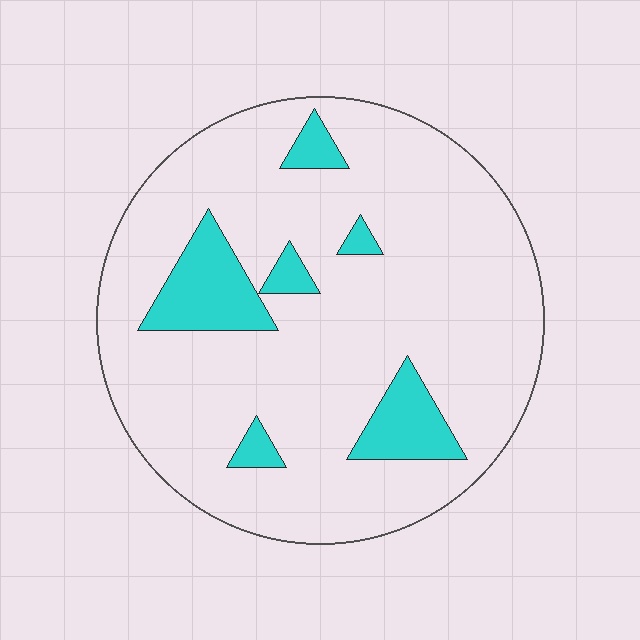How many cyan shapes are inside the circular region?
6.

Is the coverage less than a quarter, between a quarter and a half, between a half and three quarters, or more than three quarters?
Less than a quarter.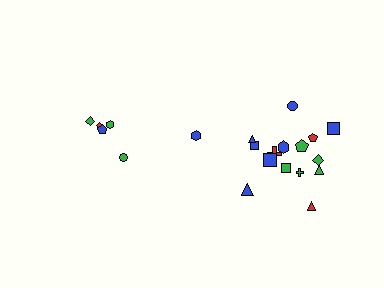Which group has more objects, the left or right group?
The right group.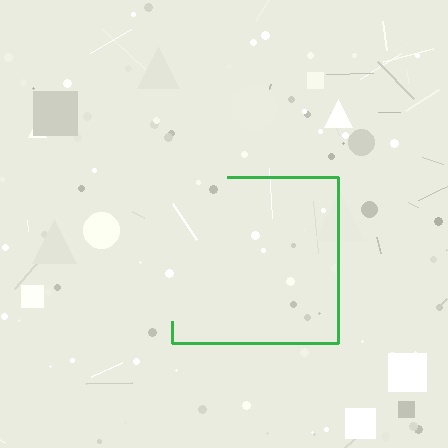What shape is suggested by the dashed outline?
The dashed outline suggests a square.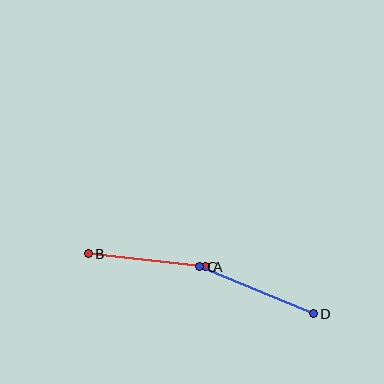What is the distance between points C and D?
The distance is approximately 123 pixels.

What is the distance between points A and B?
The distance is approximately 118 pixels.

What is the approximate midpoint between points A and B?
The midpoint is at approximately (147, 260) pixels.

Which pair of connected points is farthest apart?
Points C and D are farthest apart.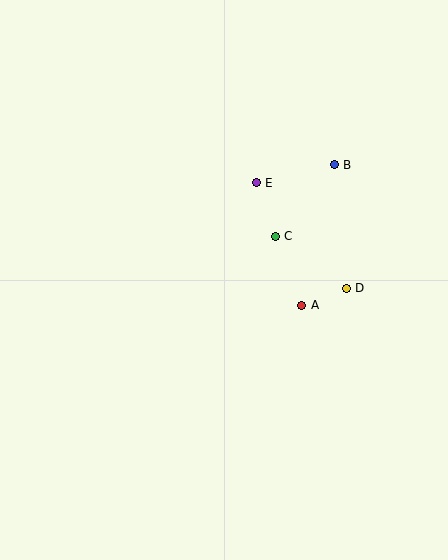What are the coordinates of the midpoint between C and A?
The midpoint between C and A is at (288, 271).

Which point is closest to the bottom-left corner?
Point A is closest to the bottom-left corner.